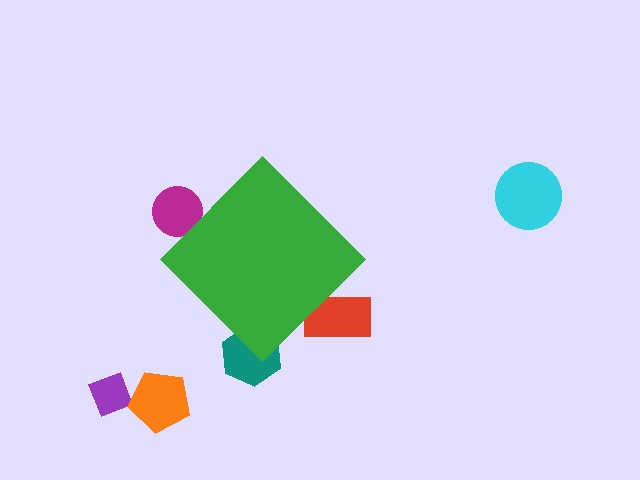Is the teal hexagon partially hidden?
Yes, the teal hexagon is partially hidden behind the green diamond.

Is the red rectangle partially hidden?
Yes, the red rectangle is partially hidden behind the green diamond.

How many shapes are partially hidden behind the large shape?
3 shapes are partially hidden.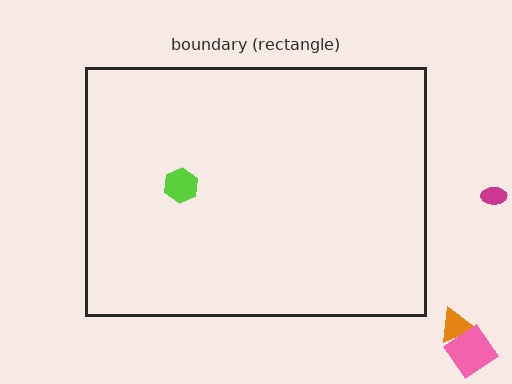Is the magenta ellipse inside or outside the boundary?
Outside.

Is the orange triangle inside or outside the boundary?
Outside.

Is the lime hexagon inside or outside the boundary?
Inside.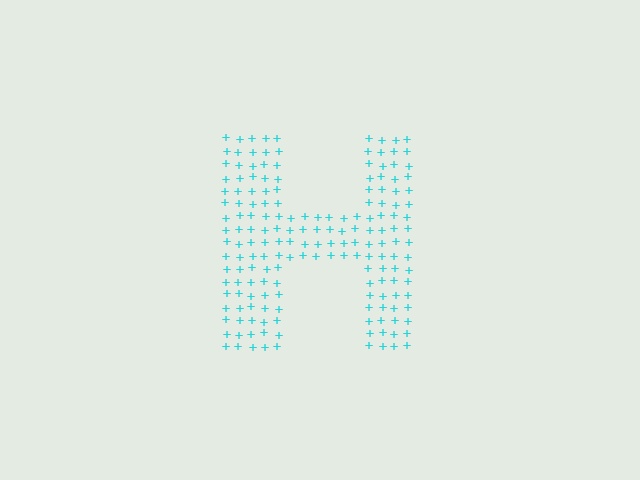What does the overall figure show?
The overall figure shows the letter H.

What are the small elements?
The small elements are plus signs.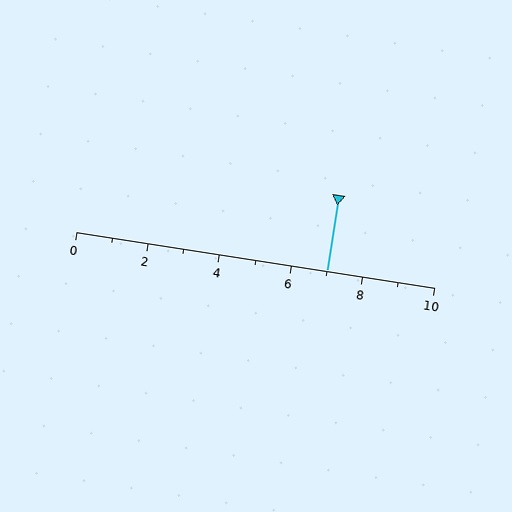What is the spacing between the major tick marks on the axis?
The major ticks are spaced 2 apart.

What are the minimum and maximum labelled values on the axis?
The axis runs from 0 to 10.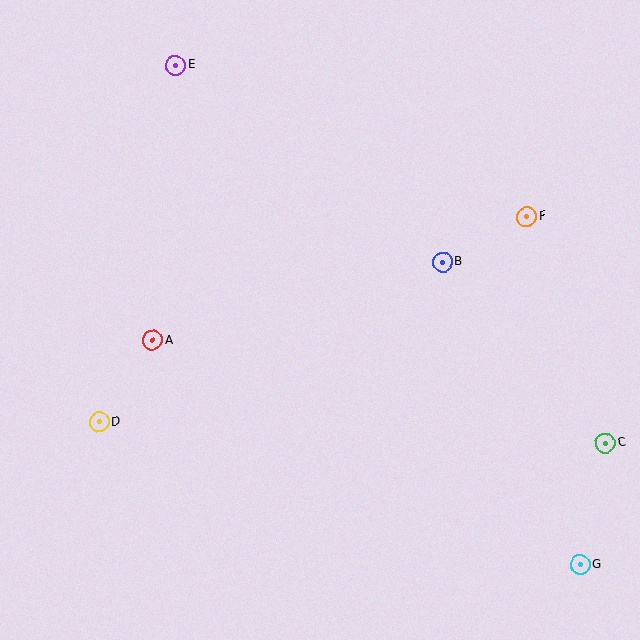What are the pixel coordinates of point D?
Point D is at (99, 422).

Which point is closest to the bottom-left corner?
Point D is closest to the bottom-left corner.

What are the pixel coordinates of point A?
Point A is at (153, 340).